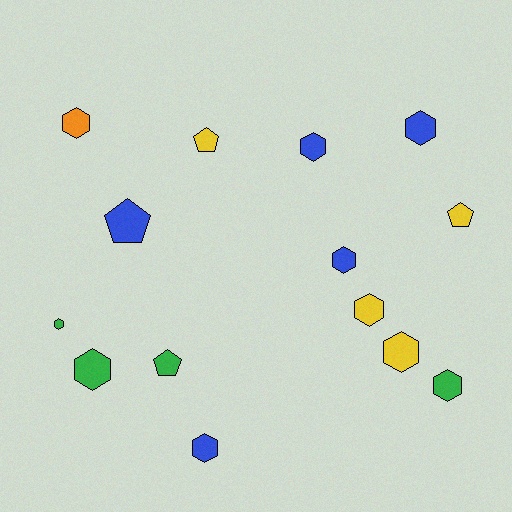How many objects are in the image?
There are 14 objects.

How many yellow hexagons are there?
There are 2 yellow hexagons.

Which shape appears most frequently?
Hexagon, with 10 objects.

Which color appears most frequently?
Blue, with 5 objects.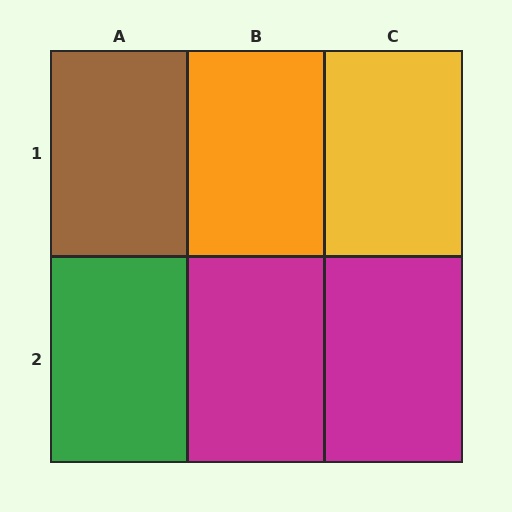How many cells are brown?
1 cell is brown.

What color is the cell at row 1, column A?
Brown.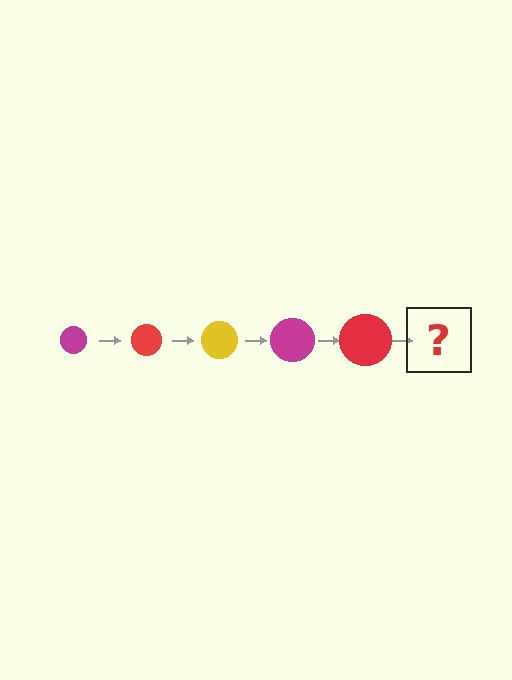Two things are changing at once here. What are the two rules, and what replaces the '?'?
The two rules are that the circle grows larger each step and the color cycles through magenta, red, and yellow. The '?' should be a yellow circle, larger than the previous one.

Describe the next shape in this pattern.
It should be a yellow circle, larger than the previous one.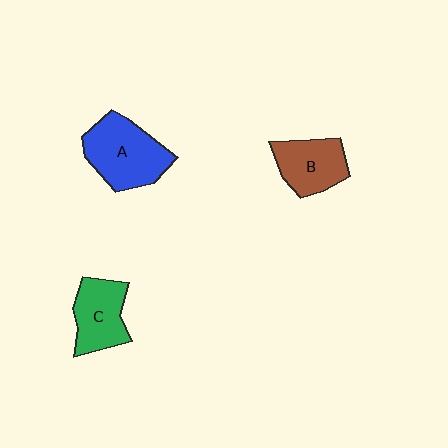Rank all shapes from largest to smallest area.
From largest to smallest: A (blue), C (green), B (brown).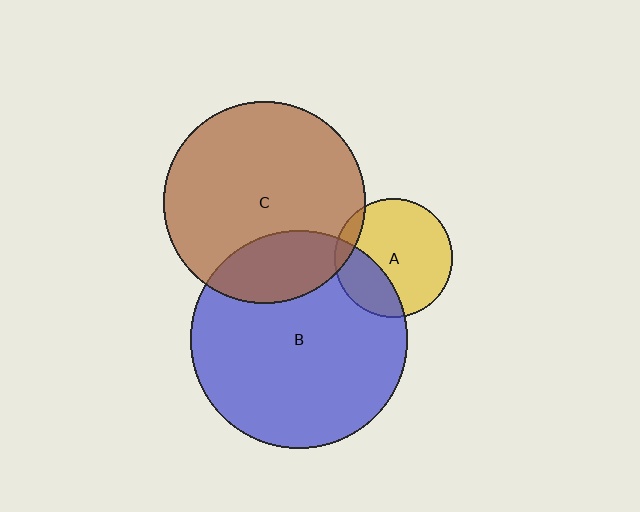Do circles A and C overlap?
Yes.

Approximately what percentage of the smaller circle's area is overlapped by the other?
Approximately 10%.